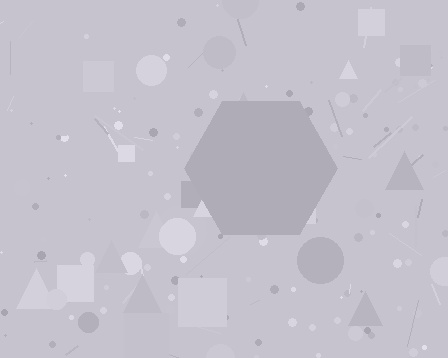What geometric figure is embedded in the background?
A hexagon is embedded in the background.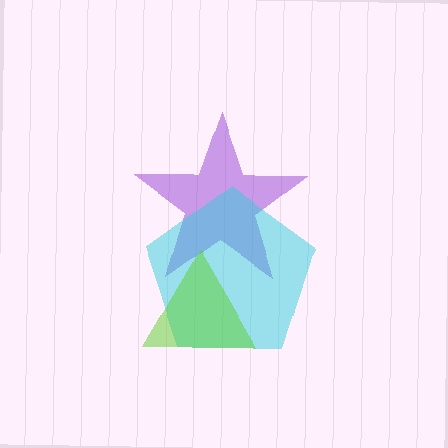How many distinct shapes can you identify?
There are 3 distinct shapes: a purple star, a cyan pentagon, a lime triangle.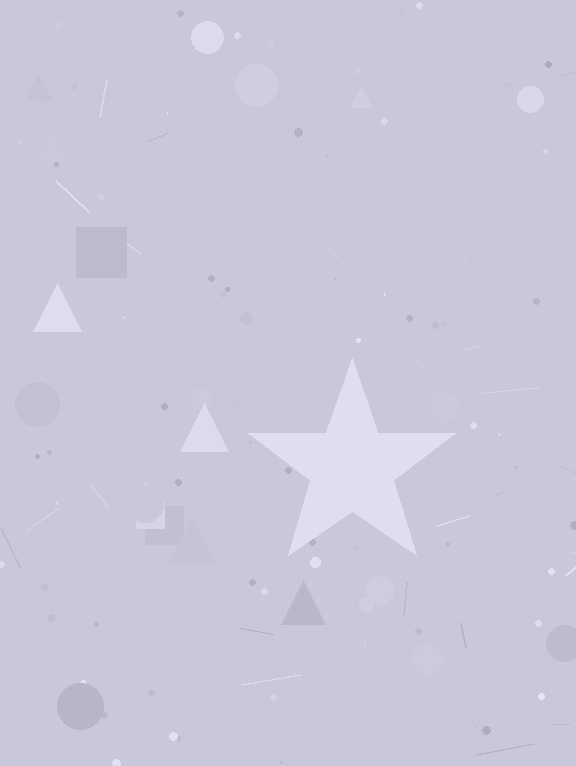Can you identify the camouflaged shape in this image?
The camouflaged shape is a star.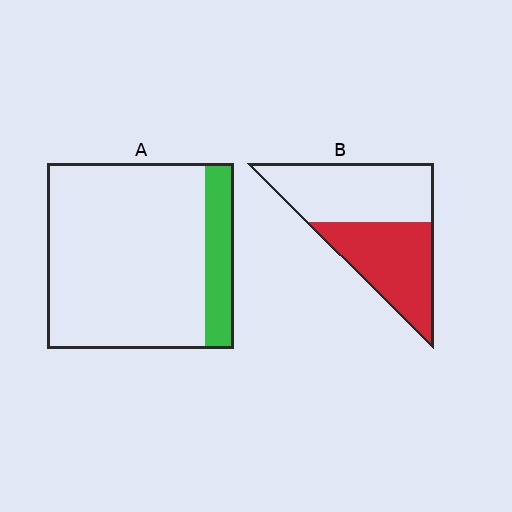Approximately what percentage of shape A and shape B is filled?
A is approximately 15% and B is approximately 45%.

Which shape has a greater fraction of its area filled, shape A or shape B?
Shape B.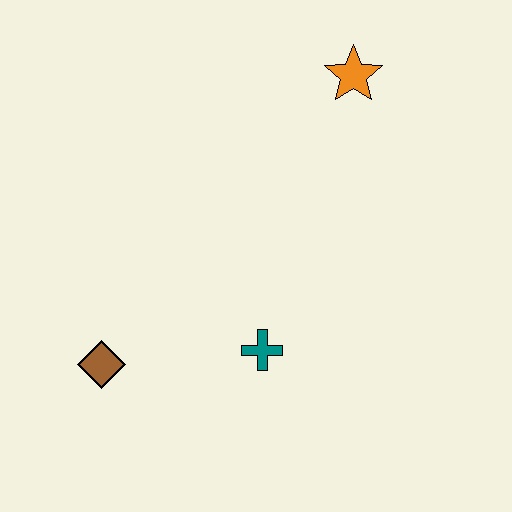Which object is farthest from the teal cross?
The orange star is farthest from the teal cross.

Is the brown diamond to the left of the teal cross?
Yes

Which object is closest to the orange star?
The teal cross is closest to the orange star.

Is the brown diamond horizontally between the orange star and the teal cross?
No